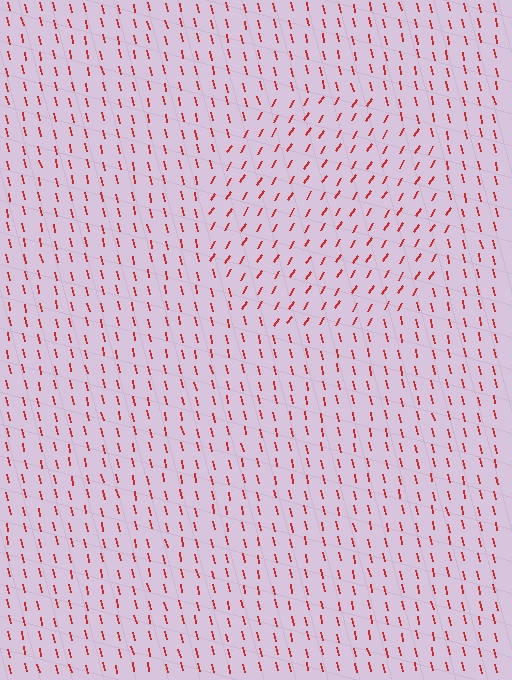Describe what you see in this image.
The image is filled with small red line segments. A circle region in the image has lines oriented differently from the surrounding lines, creating a visible texture boundary.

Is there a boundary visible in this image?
Yes, there is a texture boundary formed by a change in line orientation.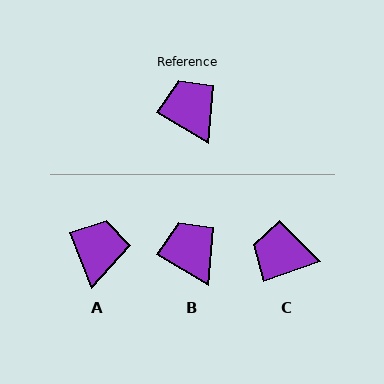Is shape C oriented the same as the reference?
No, it is off by about 50 degrees.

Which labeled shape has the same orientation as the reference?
B.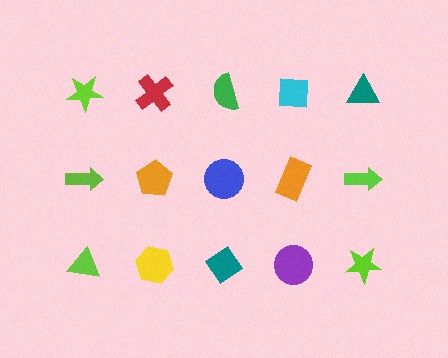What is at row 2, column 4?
An orange rectangle.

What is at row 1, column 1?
A lime star.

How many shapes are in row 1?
5 shapes.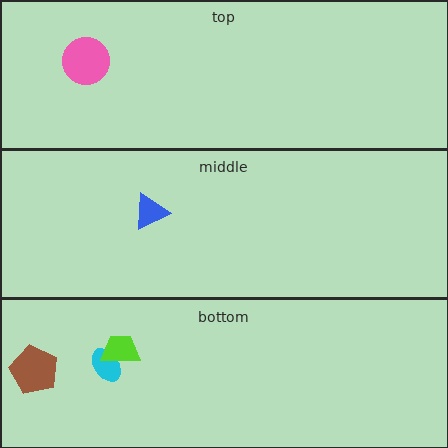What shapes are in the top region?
The pink circle.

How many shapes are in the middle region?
1.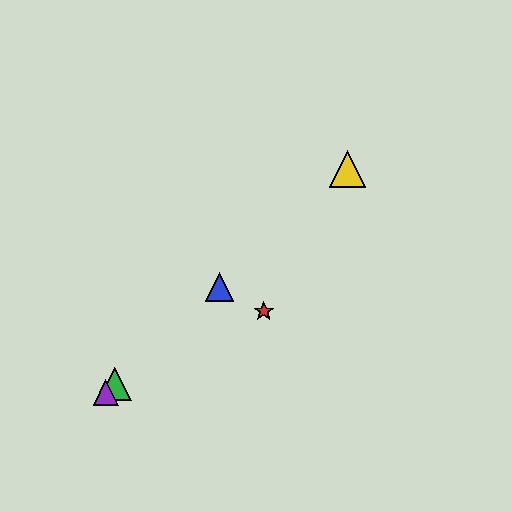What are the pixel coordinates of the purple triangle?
The purple triangle is at (106, 392).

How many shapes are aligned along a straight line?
4 shapes (the blue triangle, the green triangle, the yellow triangle, the purple triangle) are aligned along a straight line.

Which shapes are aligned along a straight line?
The blue triangle, the green triangle, the yellow triangle, the purple triangle are aligned along a straight line.